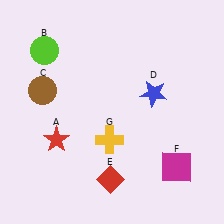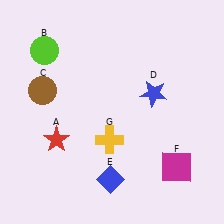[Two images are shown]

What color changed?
The diamond (E) changed from red in Image 1 to blue in Image 2.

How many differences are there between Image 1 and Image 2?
There is 1 difference between the two images.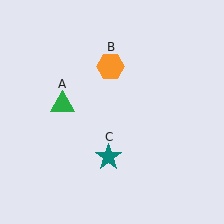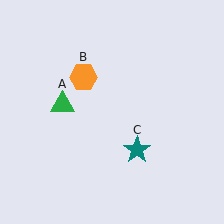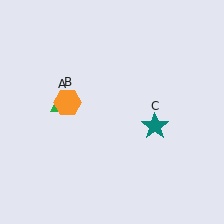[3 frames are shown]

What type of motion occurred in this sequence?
The orange hexagon (object B), teal star (object C) rotated counterclockwise around the center of the scene.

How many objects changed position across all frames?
2 objects changed position: orange hexagon (object B), teal star (object C).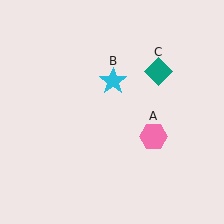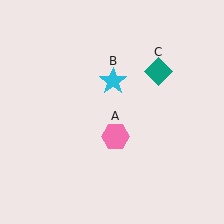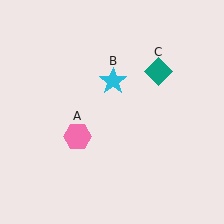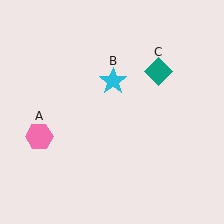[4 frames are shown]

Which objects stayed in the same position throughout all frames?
Cyan star (object B) and teal diamond (object C) remained stationary.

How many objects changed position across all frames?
1 object changed position: pink hexagon (object A).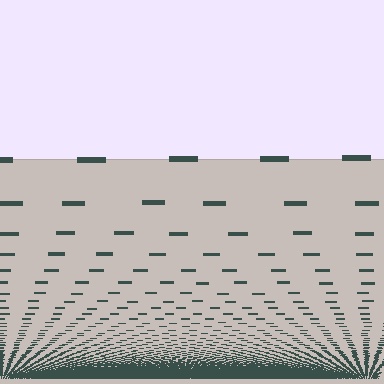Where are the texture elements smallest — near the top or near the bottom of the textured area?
Near the bottom.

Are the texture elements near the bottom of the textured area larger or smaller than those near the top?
Smaller. The gradient is inverted — elements near the bottom are smaller and denser.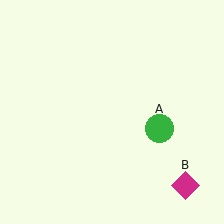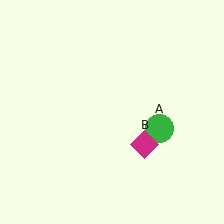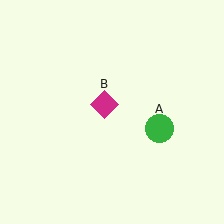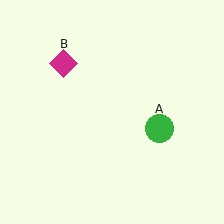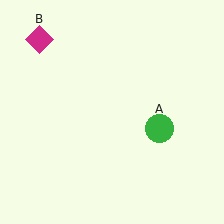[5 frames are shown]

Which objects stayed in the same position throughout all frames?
Green circle (object A) remained stationary.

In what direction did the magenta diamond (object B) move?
The magenta diamond (object B) moved up and to the left.